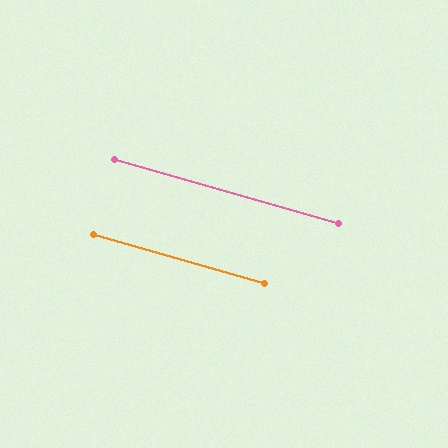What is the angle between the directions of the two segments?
Approximately 0 degrees.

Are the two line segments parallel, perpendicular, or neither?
Parallel — their directions differ by only 0.1°.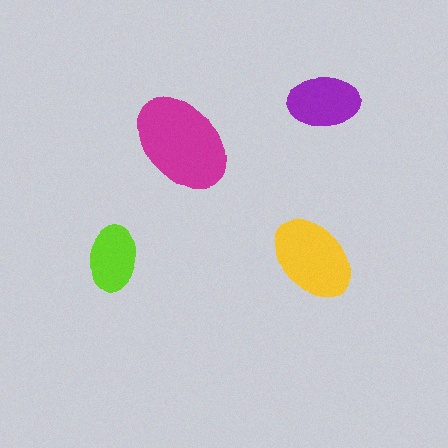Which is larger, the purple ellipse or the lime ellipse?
The purple one.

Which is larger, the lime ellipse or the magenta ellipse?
The magenta one.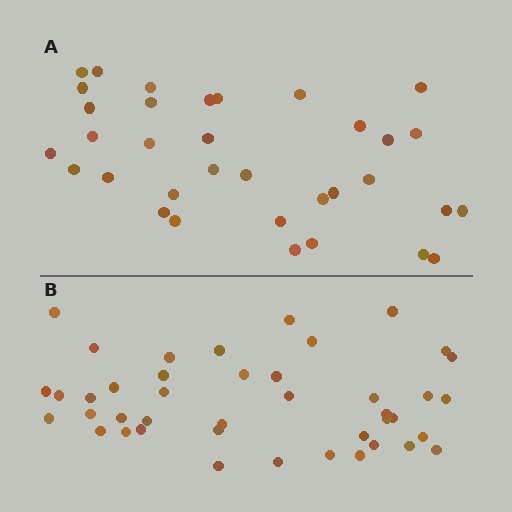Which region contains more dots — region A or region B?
Region B (the bottom region) has more dots.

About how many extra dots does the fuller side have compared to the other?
Region B has roughly 8 or so more dots than region A.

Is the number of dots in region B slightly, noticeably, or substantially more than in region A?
Region B has only slightly more — the two regions are fairly close. The ratio is roughly 1.2 to 1.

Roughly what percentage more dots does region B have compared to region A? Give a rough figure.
About 25% more.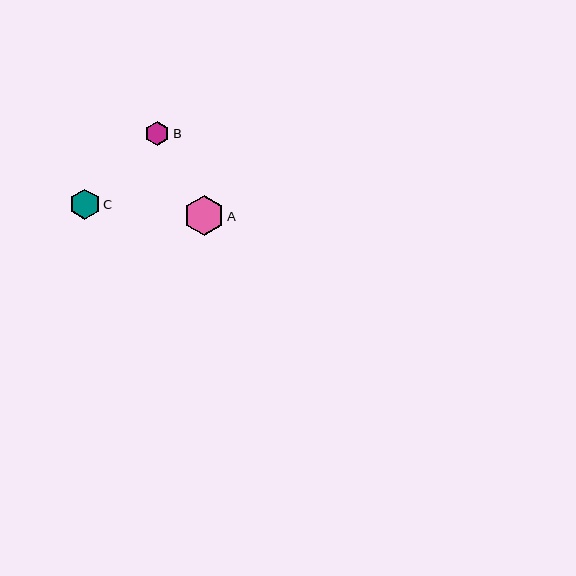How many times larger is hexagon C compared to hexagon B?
Hexagon C is approximately 1.2 times the size of hexagon B.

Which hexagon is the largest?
Hexagon A is the largest with a size of approximately 41 pixels.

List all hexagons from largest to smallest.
From largest to smallest: A, C, B.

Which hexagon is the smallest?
Hexagon B is the smallest with a size of approximately 24 pixels.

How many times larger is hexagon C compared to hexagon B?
Hexagon C is approximately 1.2 times the size of hexagon B.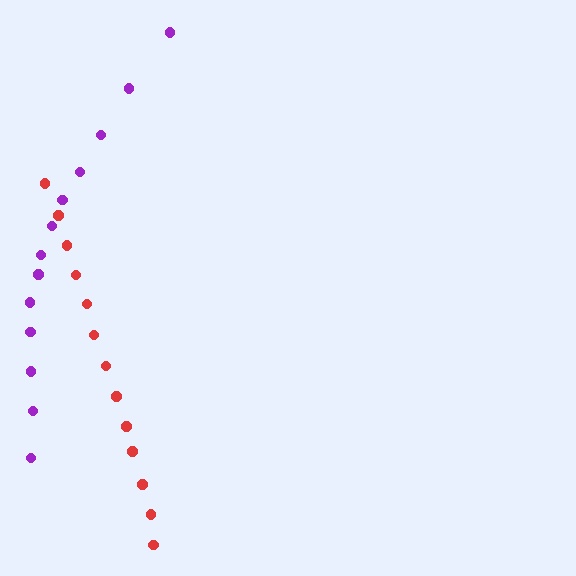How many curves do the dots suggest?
There are 2 distinct paths.